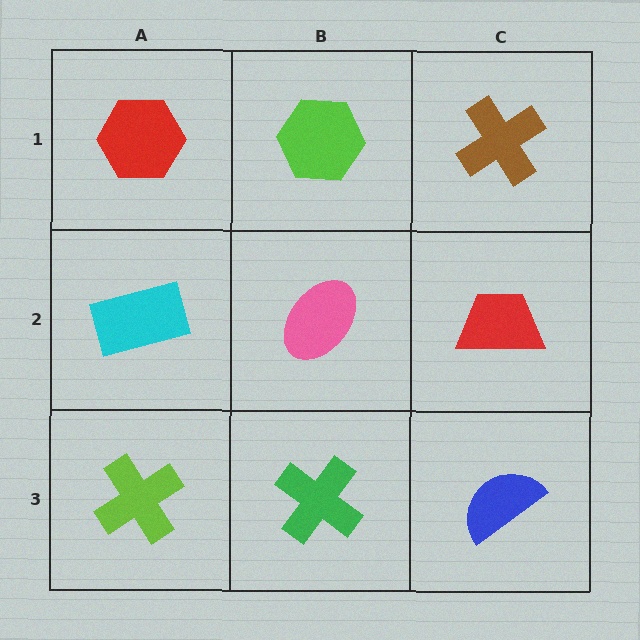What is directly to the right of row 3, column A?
A green cross.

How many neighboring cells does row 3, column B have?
3.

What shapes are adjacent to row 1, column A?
A cyan rectangle (row 2, column A), a lime hexagon (row 1, column B).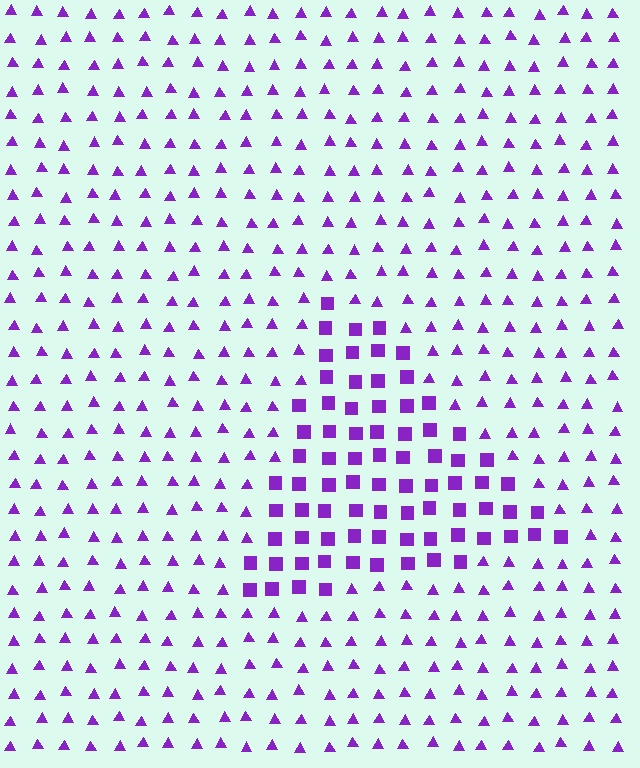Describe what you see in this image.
The image is filled with small purple elements arranged in a uniform grid. A triangle-shaped region contains squares, while the surrounding area contains triangles. The boundary is defined purely by the change in element shape.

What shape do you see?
I see a triangle.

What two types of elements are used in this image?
The image uses squares inside the triangle region and triangles outside it.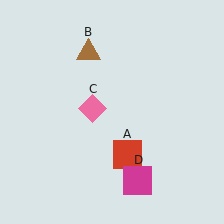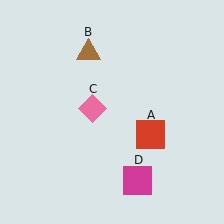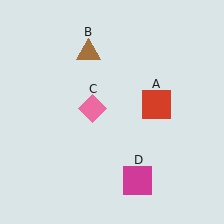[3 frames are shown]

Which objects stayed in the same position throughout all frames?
Brown triangle (object B) and pink diamond (object C) and magenta square (object D) remained stationary.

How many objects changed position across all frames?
1 object changed position: red square (object A).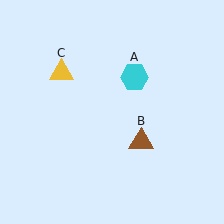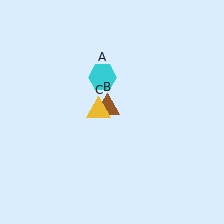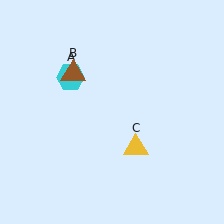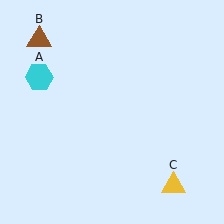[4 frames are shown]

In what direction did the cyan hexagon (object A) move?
The cyan hexagon (object A) moved left.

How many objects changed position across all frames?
3 objects changed position: cyan hexagon (object A), brown triangle (object B), yellow triangle (object C).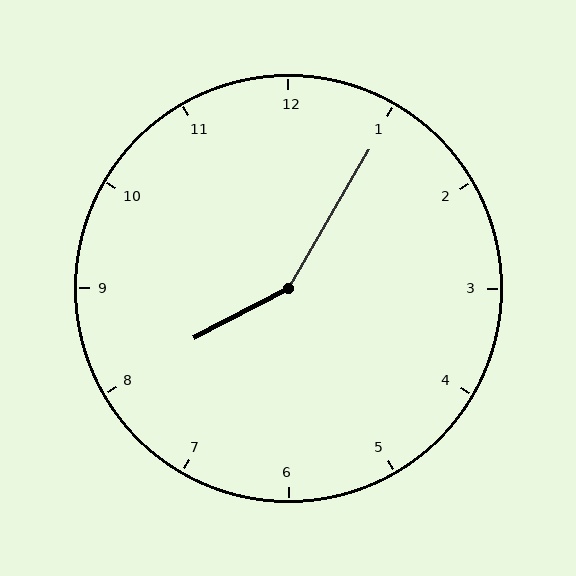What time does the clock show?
8:05.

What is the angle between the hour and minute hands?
Approximately 148 degrees.